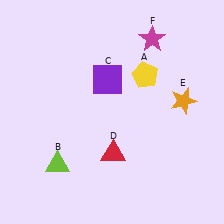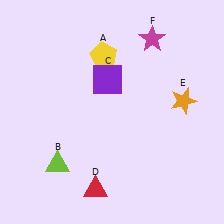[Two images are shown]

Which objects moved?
The objects that moved are: the yellow pentagon (A), the red triangle (D).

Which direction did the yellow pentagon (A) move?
The yellow pentagon (A) moved left.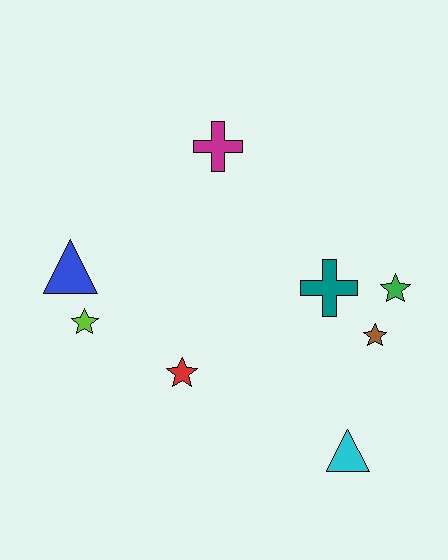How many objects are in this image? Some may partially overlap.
There are 8 objects.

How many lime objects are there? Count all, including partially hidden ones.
There is 1 lime object.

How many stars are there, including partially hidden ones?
There are 4 stars.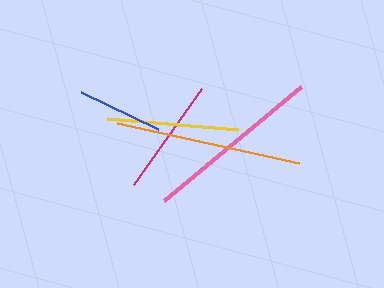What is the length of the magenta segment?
The magenta segment is approximately 117 pixels long.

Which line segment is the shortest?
The blue line is the shortest at approximately 86 pixels.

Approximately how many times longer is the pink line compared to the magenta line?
The pink line is approximately 1.5 times the length of the magenta line.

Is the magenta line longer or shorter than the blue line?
The magenta line is longer than the blue line.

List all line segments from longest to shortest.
From longest to shortest: orange, pink, yellow, magenta, blue.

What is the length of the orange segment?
The orange segment is approximately 187 pixels long.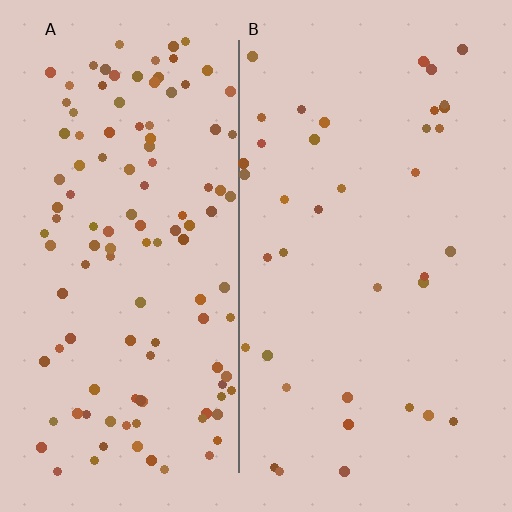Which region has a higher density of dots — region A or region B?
A (the left).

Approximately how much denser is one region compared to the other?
Approximately 3.1× — region A over region B.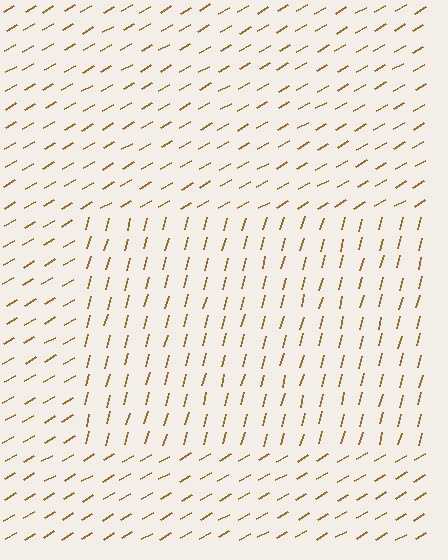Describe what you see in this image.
The image is filled with small brown line segments. A rectangle region in the image has lines oriented differently from the surrounding lines, creating a visible texture boundary.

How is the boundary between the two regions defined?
The boundary is defined purely by a change in line orientation (approximately 45 degrees difference). All lines are the same color and thickness.